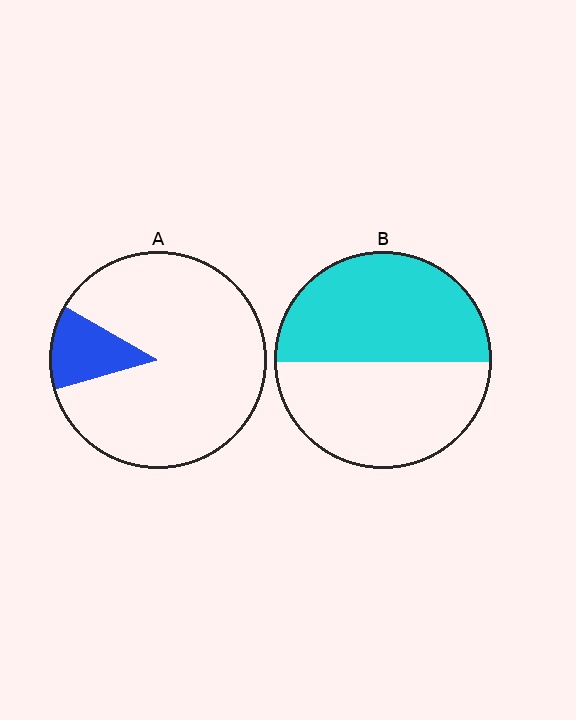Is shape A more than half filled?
No.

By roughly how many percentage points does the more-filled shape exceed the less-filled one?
By roughly 40 percentage points (B over A).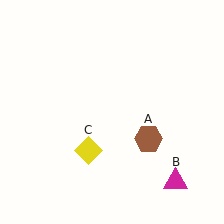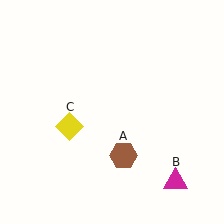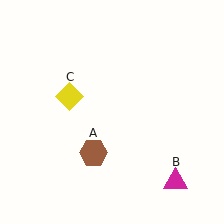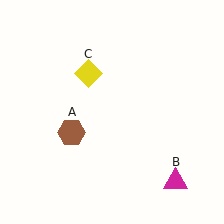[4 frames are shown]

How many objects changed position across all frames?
2 objects changed position: brown hexagon (object A), yellow diamond (object C).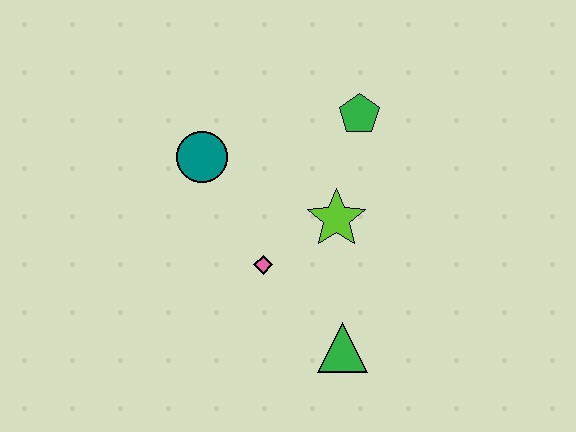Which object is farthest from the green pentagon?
The green triangle is farthest from the green pentagon.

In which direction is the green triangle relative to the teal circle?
The green triangle is below the teal circle.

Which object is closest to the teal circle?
The pink diamond is closest to the teal circle.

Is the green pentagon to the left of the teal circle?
No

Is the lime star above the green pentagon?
No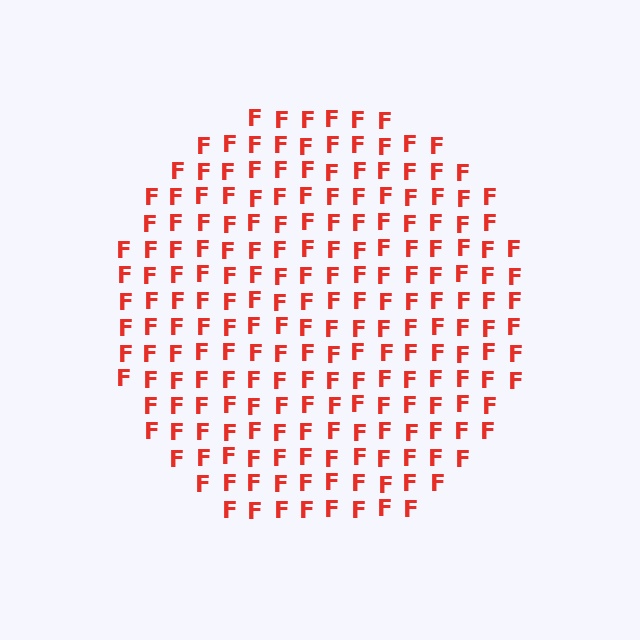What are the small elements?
The small elements are letter F's.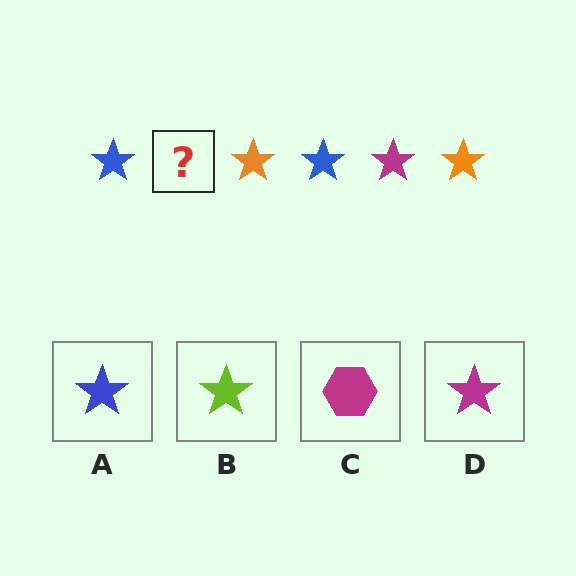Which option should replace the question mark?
Option D.